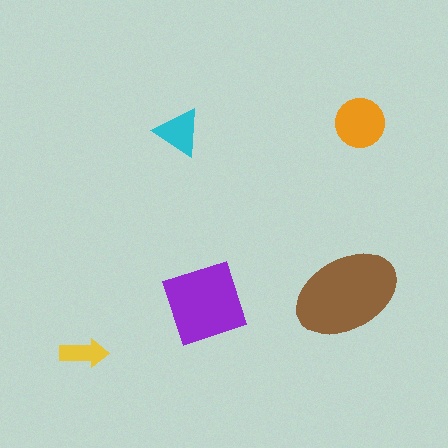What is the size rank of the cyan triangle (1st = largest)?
4th.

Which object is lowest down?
The yellow arrow is bottommost.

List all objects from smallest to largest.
The yellow arrow, the cyan triangle, the orange circle, the purple diamond, the brown ellipse.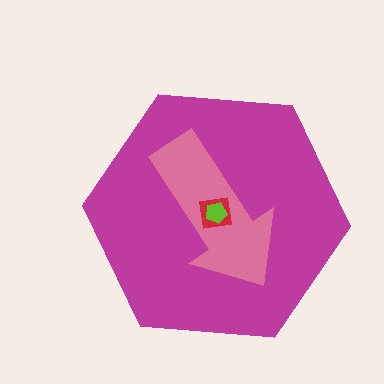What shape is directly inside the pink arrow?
The red square.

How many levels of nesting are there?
4.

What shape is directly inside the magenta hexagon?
The pink arrow.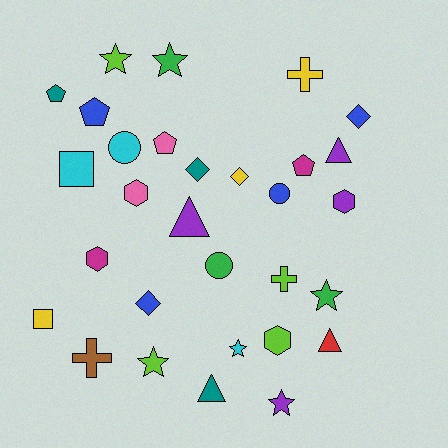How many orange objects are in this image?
There are no orange objects.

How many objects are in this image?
There are 30 objects.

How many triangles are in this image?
There are 4 triangles.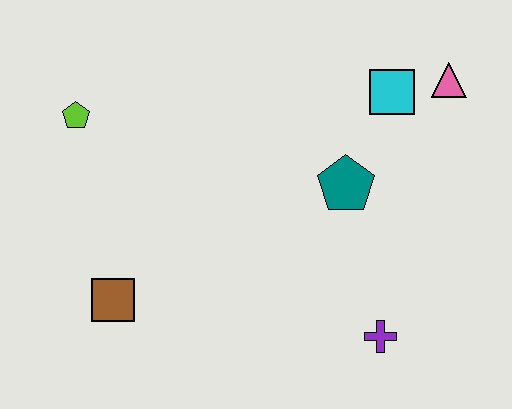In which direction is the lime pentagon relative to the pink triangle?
The lime pentagon is to the left of the pink triangle.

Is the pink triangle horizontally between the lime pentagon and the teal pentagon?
No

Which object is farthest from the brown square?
The pink triangle is farthest from the brown square.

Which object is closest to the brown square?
The lime pentagon is closest to the brown square.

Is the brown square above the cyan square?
No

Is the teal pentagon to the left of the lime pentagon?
No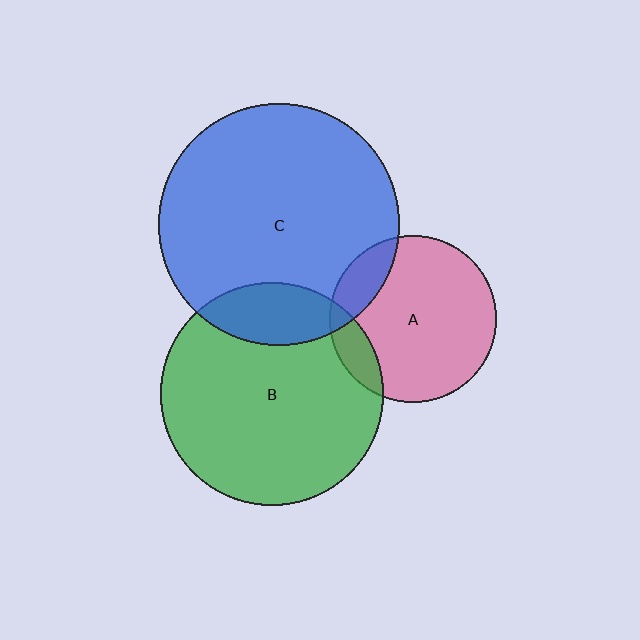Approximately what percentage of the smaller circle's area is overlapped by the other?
Approximately 15%.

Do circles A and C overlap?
Yes.